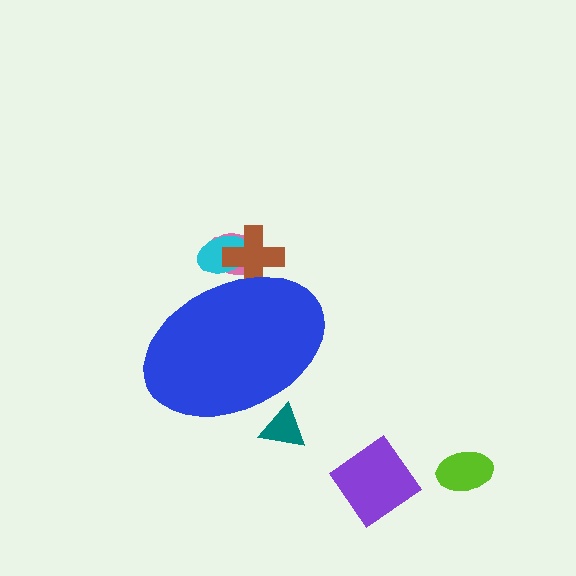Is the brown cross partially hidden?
Yes, the brown cross is partially hidden behind the blue ellipse.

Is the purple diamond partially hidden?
No, the purple diamond is fully visible.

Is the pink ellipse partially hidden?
Yes, the pink ellipse is partially hidden behind the blue ellipse.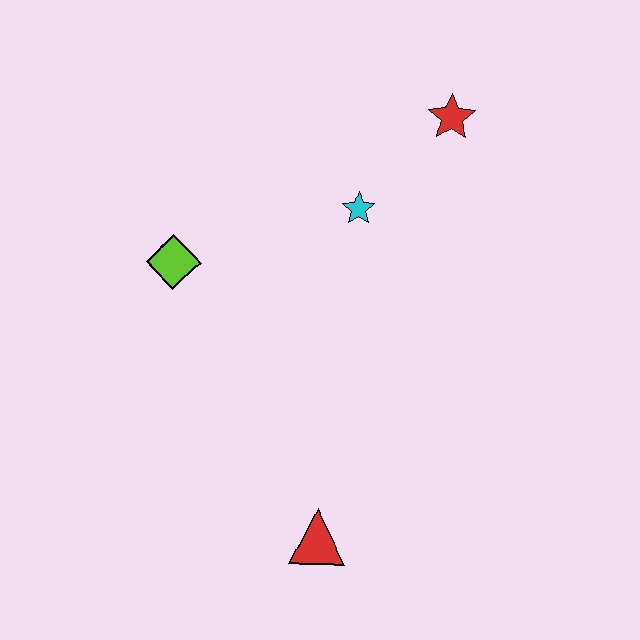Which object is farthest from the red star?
The red triangle is farthest from the red star.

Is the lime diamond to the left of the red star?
Yes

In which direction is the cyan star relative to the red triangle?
The cyan star is above the red triangle.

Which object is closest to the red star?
The cyan star is closest to the red star.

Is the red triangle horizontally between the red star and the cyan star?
No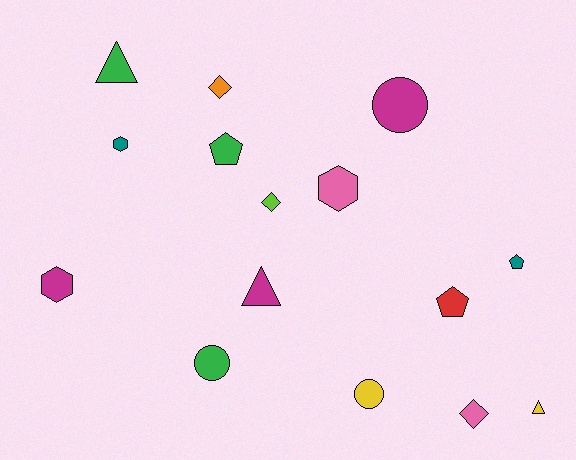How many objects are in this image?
There are 15 objects.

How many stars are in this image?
There are no stars.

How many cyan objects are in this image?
There are no cyan objects.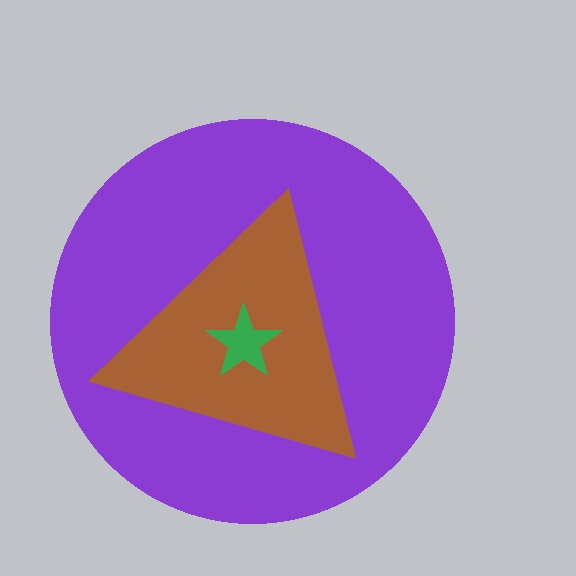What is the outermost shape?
The purple circle.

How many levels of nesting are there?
3.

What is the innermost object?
The green star.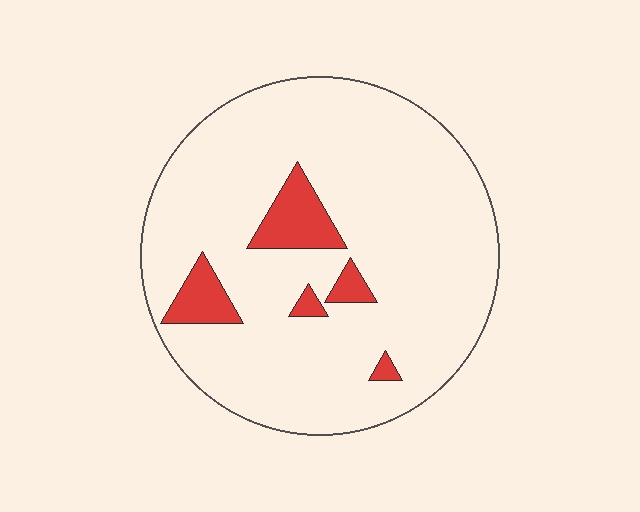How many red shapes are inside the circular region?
5.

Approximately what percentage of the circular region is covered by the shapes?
Approximately 10%.